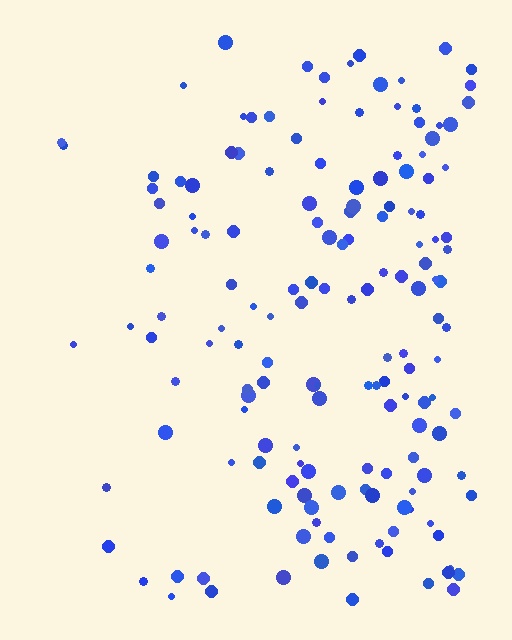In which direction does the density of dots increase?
From left to right, with the right side densest.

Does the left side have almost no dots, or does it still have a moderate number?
Still a moderate number, just noticeably fewer than the right.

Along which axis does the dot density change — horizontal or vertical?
Horizontal.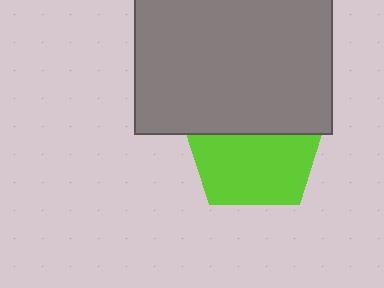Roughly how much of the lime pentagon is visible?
About half of it is visible (roughly 56%).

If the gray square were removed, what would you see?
You would see the complete lime pentagon.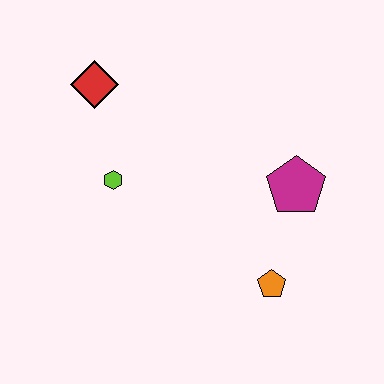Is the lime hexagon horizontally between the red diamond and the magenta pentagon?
Yes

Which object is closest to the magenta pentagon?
The orange pentagon is closest to the magenta pentagon.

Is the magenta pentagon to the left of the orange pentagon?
No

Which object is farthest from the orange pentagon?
The red diamond is farthest from the orange pentagon.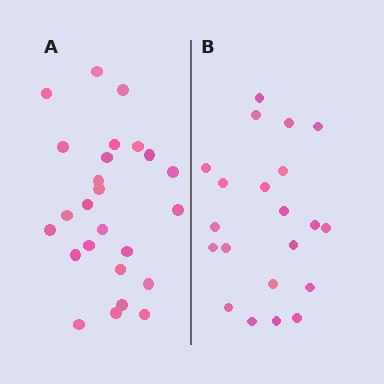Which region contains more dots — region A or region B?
Region A (the left region) has more dots.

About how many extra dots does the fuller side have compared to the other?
Region A has about 4 more dots than region B.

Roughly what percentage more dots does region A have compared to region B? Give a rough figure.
About 20% more.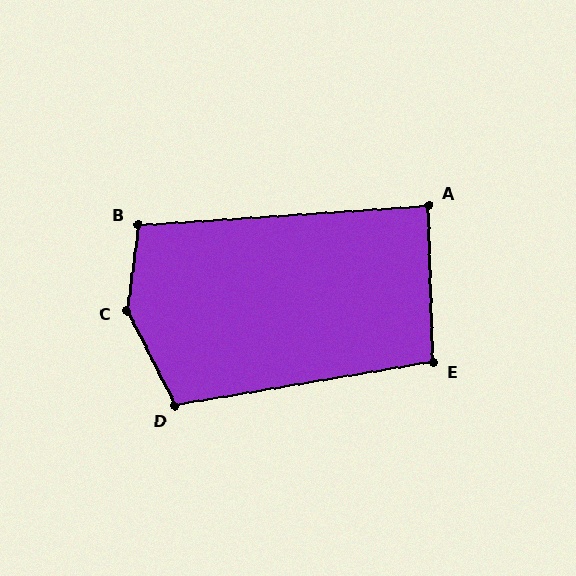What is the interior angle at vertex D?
Approximately 108 degrees (obtuse).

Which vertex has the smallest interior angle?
A, at approximately 88 degrees.